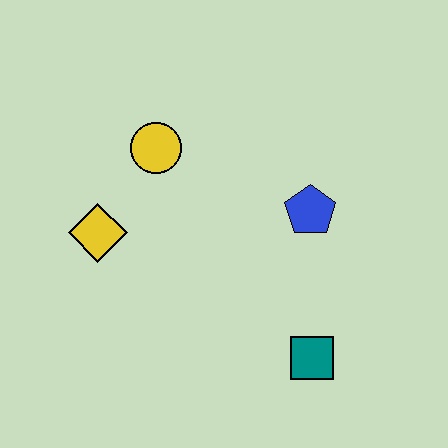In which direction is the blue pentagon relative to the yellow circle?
The blue pentagon is to the right of the yellow circle.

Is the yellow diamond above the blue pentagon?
No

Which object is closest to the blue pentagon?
The teal square is closest to the blue pentagon.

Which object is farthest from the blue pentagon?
The yellow diamond is farthest from the blue pentagon.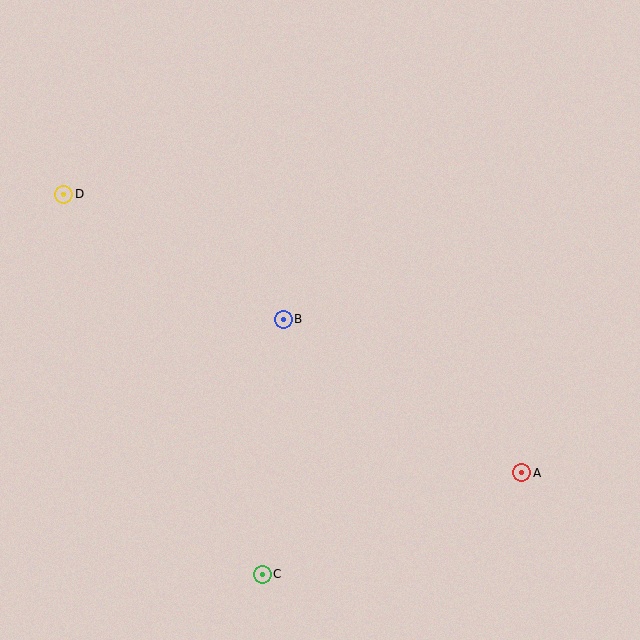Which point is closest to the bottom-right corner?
Point A is closest to the bottom-right corner.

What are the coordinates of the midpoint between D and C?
The midpoint between D and C is at (163, 384).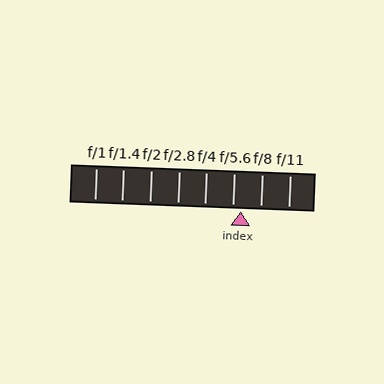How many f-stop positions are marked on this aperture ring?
There are 8 f-stop positions marked.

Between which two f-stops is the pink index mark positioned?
The index mark is between f/5.6 and f/8.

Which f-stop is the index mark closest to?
The index mark is closest to f/5.6.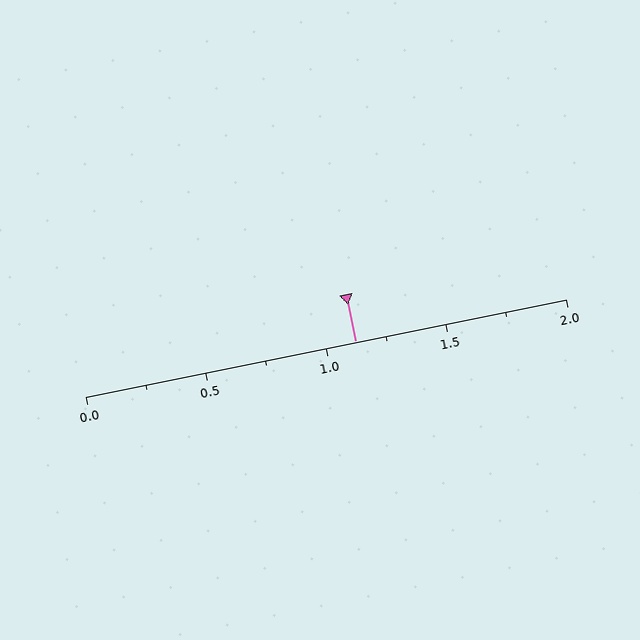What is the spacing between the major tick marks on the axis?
The major ticks are spaced 0.5 apart.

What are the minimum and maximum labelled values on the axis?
The axis runs from 0.0 to 2.0.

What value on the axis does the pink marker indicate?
The marker indicates approximately 1.12.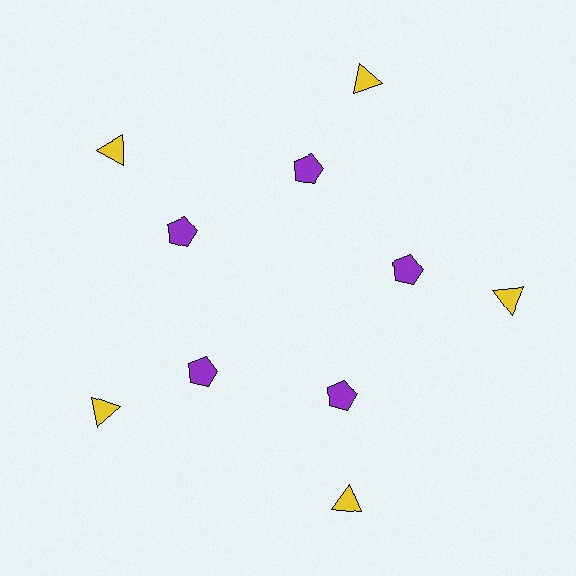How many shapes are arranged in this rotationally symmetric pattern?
There are 10 shapes, arranged in 5 groups of 2.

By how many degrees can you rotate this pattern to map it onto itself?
The pattern maps onto itself every 72 degrees of rotation.